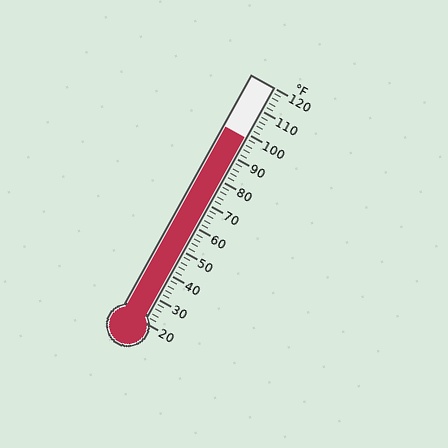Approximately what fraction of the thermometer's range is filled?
The thermometer is filled to approximately 80% of its range.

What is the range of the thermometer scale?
The thermometer scale ranges from 20°F to 120°F.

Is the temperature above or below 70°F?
The temperature is above 70°F.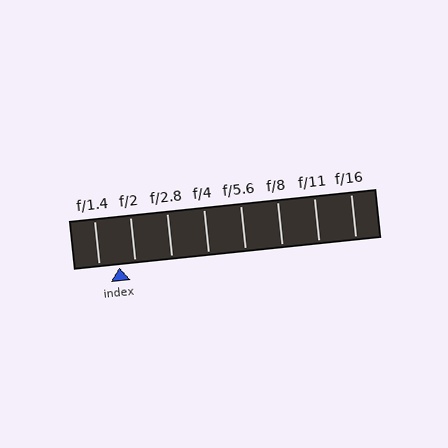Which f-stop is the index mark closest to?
The index mark is closest to f/2.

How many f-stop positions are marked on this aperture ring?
There are 8 f-stop positions marked.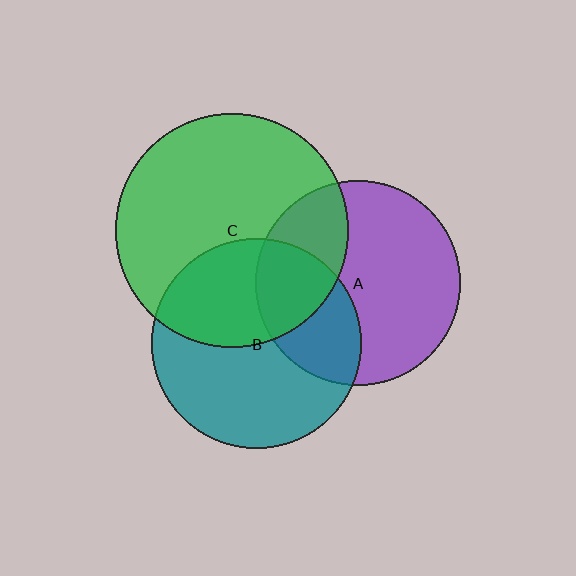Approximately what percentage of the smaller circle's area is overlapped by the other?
Approximately 40%.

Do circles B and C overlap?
Yes.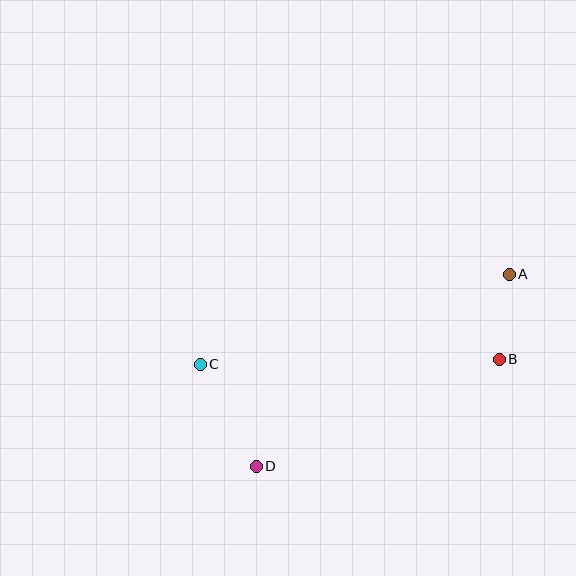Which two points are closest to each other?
Points A and B are closest to each other.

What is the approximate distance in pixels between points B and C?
The distance between B and C is approximately 299 pixels.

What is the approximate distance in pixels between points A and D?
The distance between A and D is approximately 318 pixels.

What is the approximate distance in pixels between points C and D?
The distance between C and D is approximately 116 pixels.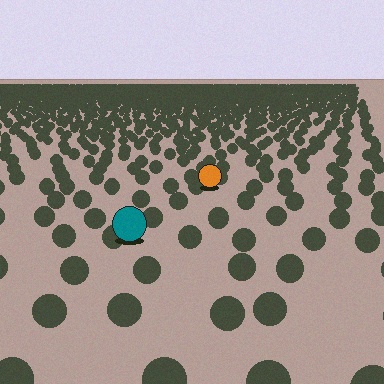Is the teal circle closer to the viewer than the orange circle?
Yes. The teal circle is closer — you can tell from the texture gradient: the ground texture is coarser near it.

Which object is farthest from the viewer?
The orange circle is farthest from the viewer. It appears smaller and the ground texture around it is denser.